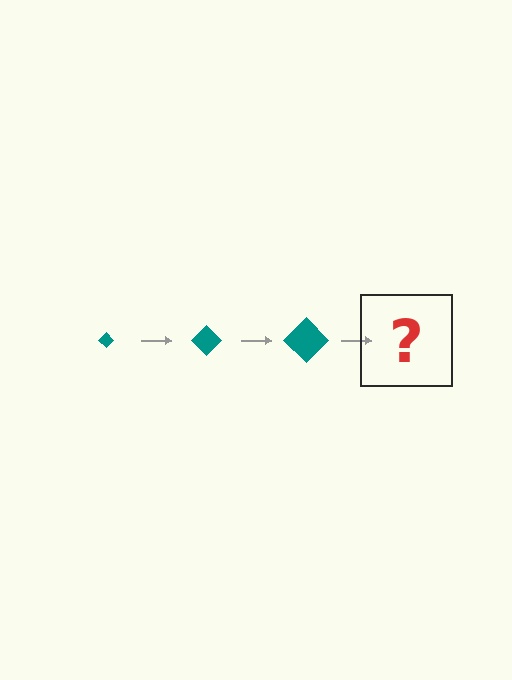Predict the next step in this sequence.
The next step is a teal diamond, larger than the previous one.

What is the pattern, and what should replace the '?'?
The pattern is that the diamond gets progressively larger each step. The '?' should be a teal diamond, larger than the previous one.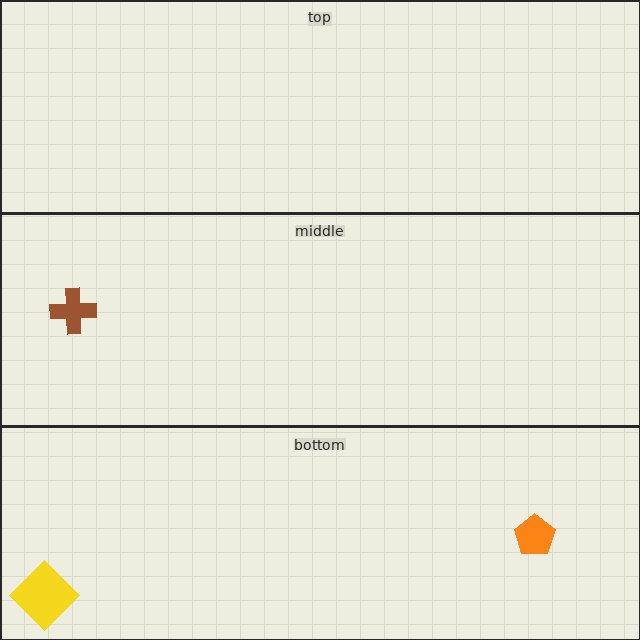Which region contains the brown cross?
The middle region.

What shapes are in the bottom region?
The orange pentagon, the yellow diamond.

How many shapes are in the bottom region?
2.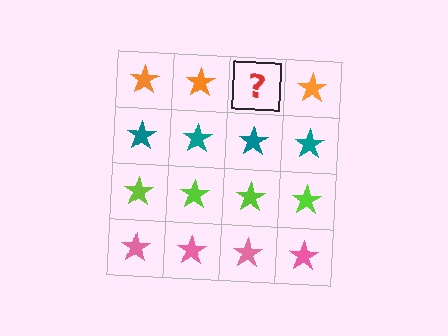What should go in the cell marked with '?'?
The missing cell should contain an orange star.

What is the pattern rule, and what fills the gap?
The rule is that each row has a consistent color. The gap should be filled with an orange star.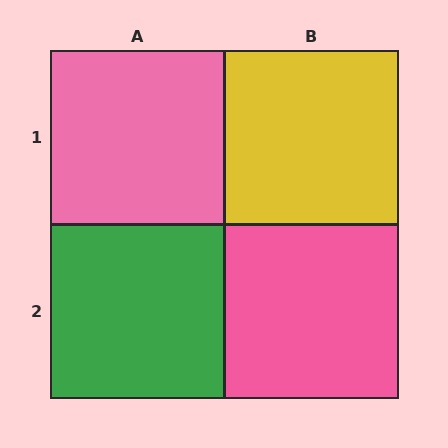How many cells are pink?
2 cells are pink.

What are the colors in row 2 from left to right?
Green, pink.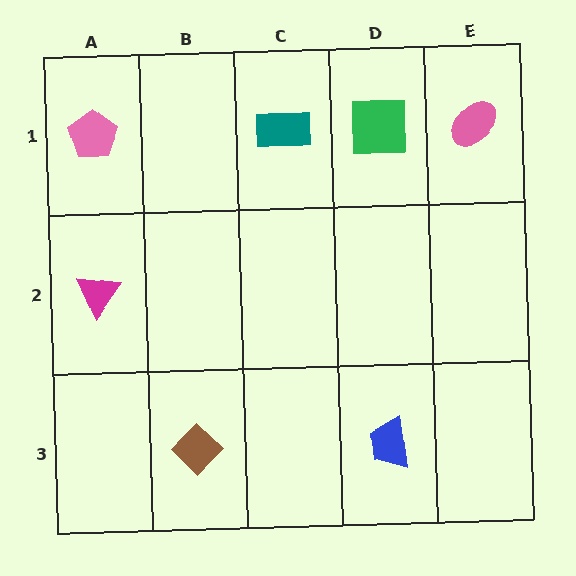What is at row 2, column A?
A magenta triangle.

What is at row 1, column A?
A pink pentagon.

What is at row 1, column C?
A teal rectangle.